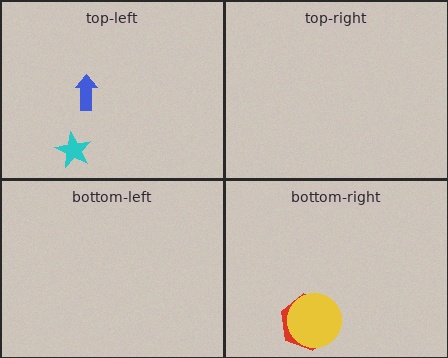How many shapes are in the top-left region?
2.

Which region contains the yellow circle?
The bottom-right region.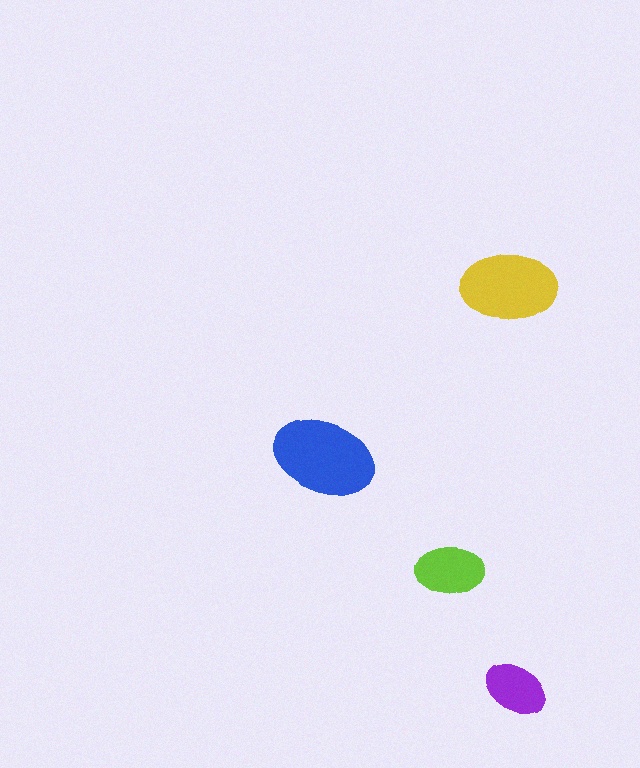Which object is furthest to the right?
The purple ellipse is rightmost.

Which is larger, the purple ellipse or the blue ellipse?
The blue one.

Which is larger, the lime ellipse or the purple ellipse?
The lime one.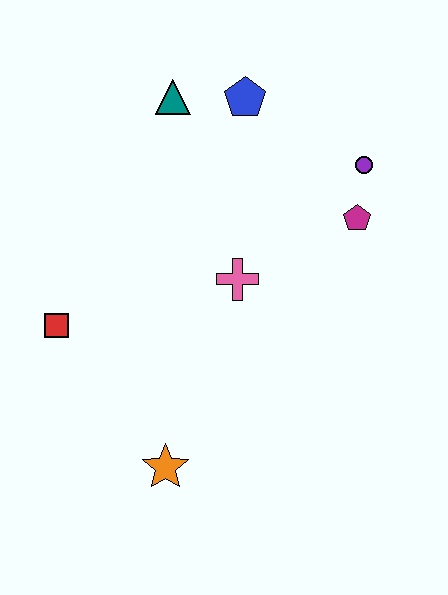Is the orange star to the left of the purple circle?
Yes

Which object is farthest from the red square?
The purple circle is farthest from the red square.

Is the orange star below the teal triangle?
Yes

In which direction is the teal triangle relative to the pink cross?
The teal triangle is above the pink cross.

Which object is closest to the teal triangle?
The blue pentagon is closest to the teal triangle.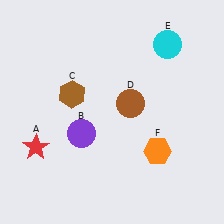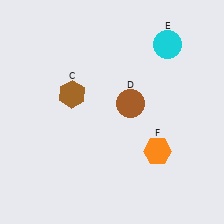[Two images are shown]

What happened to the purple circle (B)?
The purple circle (B) was removed in Image 2. It was in the bottom-left area of Image 1.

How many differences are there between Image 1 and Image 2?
There are 2 differences between the two images.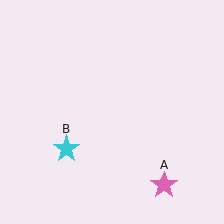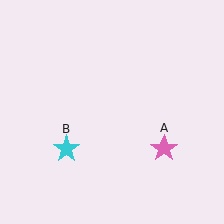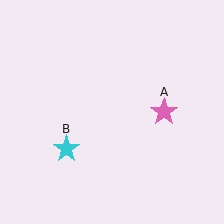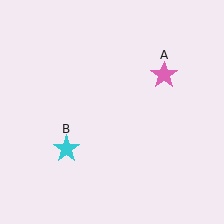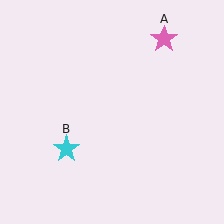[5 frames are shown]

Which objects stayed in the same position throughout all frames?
Cyan star (object B) remained stationary.